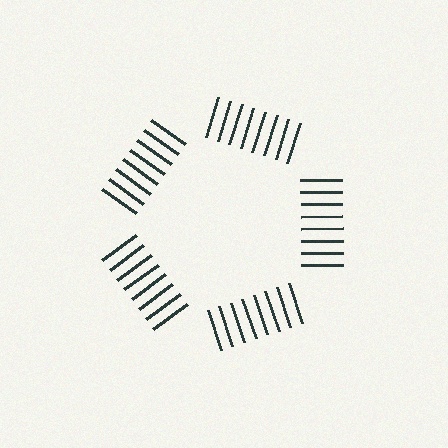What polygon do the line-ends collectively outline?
An illusory pentagon — the line segments terminate on its edges but no continuous stroke is drawn.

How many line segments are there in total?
40 — 8 along each of the 5 edges.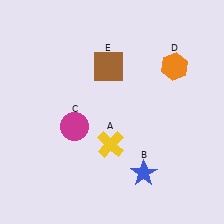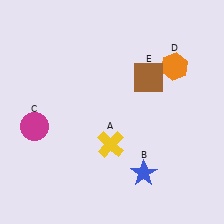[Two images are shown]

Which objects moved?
The objects that moved are: the magenta circle (C), the brown square (E).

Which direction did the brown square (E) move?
The brown square (E) moved right.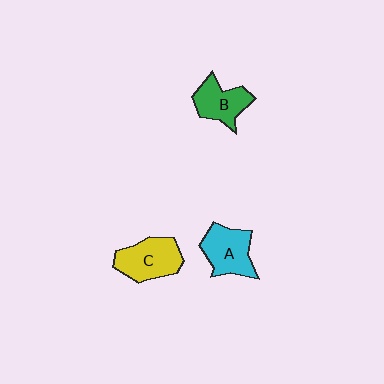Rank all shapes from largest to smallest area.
From largest to smallest: C (yellow), A (cyan), B (green).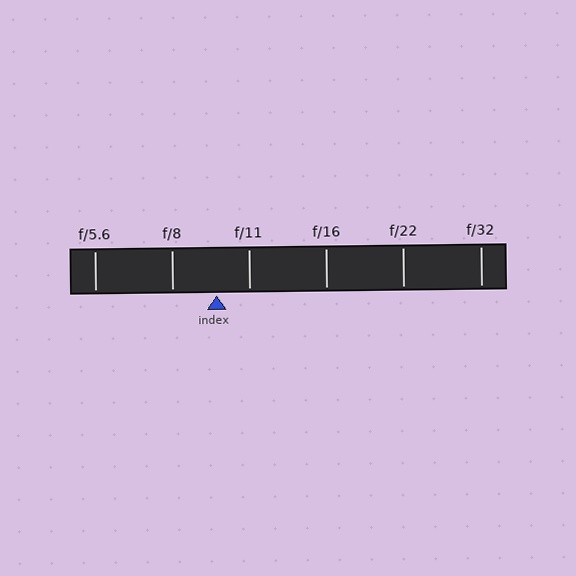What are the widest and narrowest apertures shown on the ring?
The widest aperture shown is f/5.6 and the narrowest is f/32.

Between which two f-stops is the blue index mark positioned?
The index mark is between f/8 and f/11.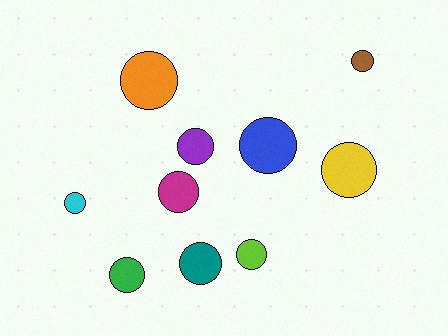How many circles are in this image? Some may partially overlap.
There are 10 circles.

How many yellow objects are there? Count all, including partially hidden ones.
There is 1 yellow object.